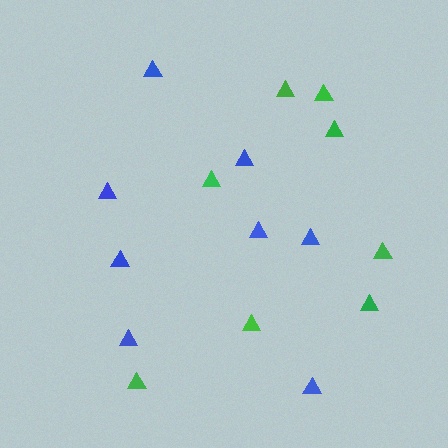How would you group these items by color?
There are 2 groups: one group of blue triangles (8) and one group of green triangles (8).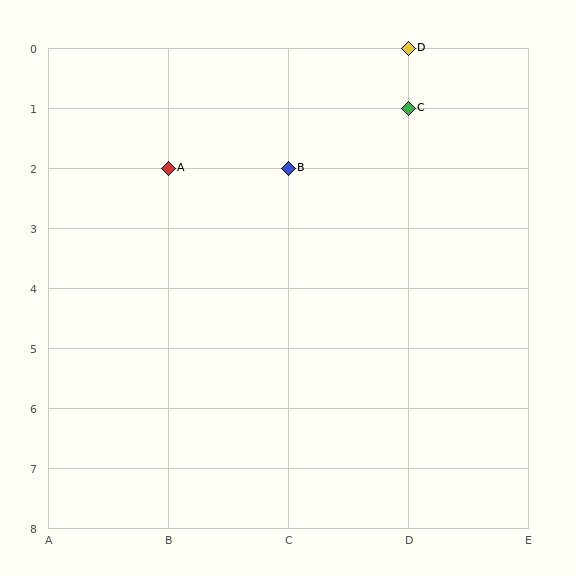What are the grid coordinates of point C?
Point C is at grid coordinates (D, 1).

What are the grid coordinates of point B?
Point B is at grid coordinates (C, 2).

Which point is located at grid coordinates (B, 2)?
Point A is at (B, 2).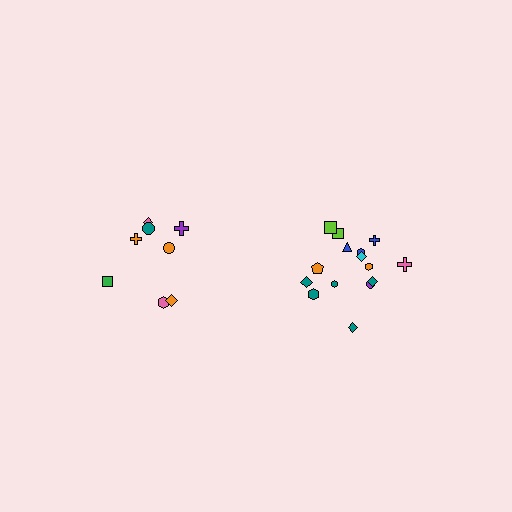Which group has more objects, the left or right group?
The right group.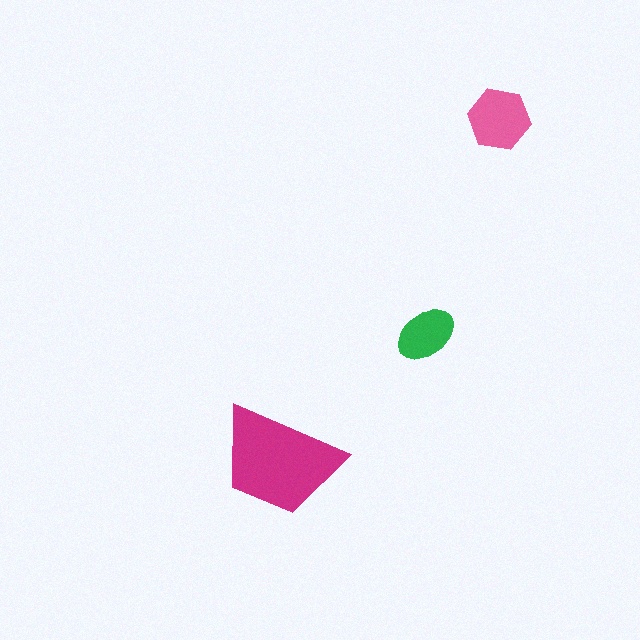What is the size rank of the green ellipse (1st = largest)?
3rd.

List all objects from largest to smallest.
The magenta trapezoid, the pink hexagon, the green ellipse.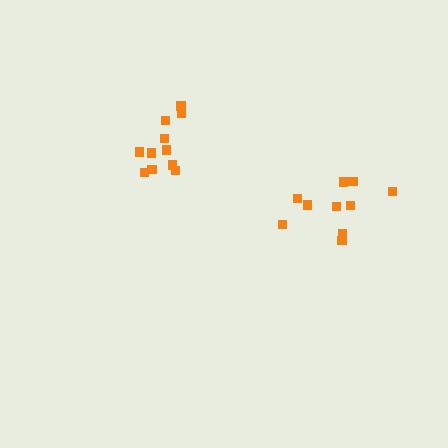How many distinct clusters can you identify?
There are 2 distinct clusters.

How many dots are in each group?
Group 1: 11 dots, Group 2: 10 dots (21 total).